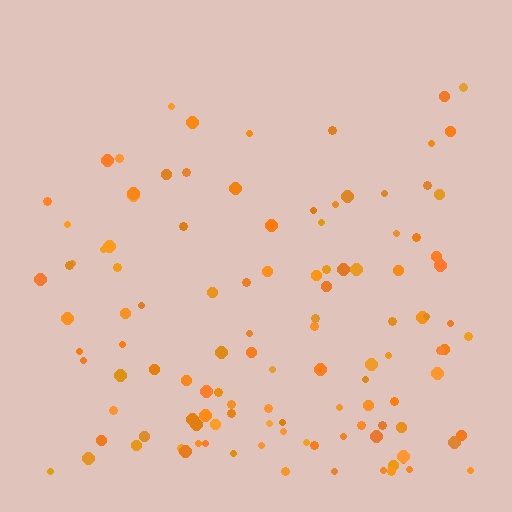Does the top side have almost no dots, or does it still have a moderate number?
Still a moderate number, just noticeably fewer than the bottom.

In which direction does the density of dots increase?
From top to bottom, with the bottom side densest.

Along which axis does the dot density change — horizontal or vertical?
Vertical.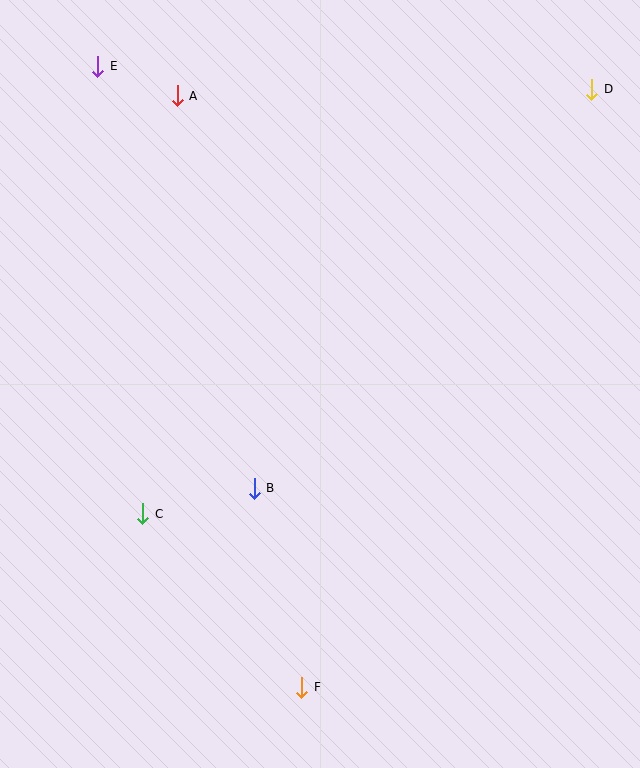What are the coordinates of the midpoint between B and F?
The midpoint between B and F is at (278, 588).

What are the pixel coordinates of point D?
Point D is at (592, 89).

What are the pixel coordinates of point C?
Point C is at (143, 514).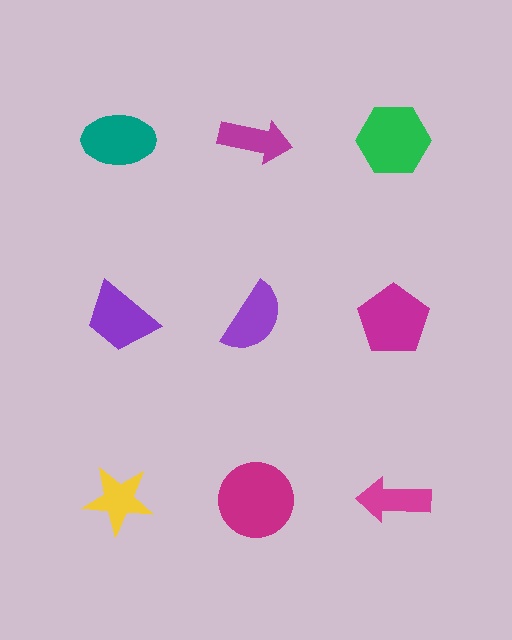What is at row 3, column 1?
A yellow star.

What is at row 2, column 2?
A purple semicircle.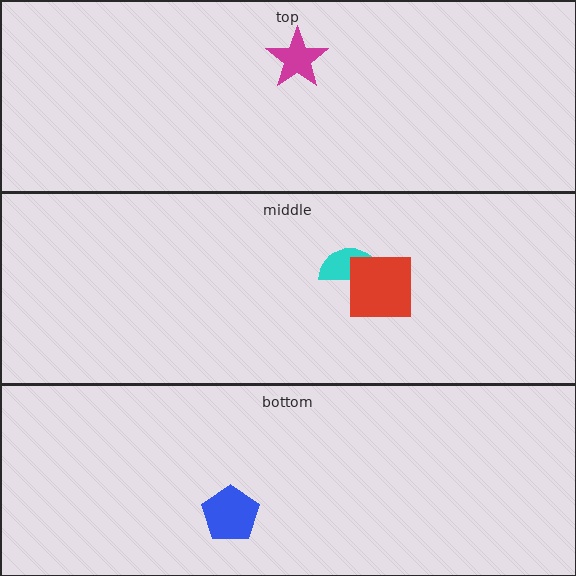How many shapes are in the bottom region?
1.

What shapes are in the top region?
The magenta star.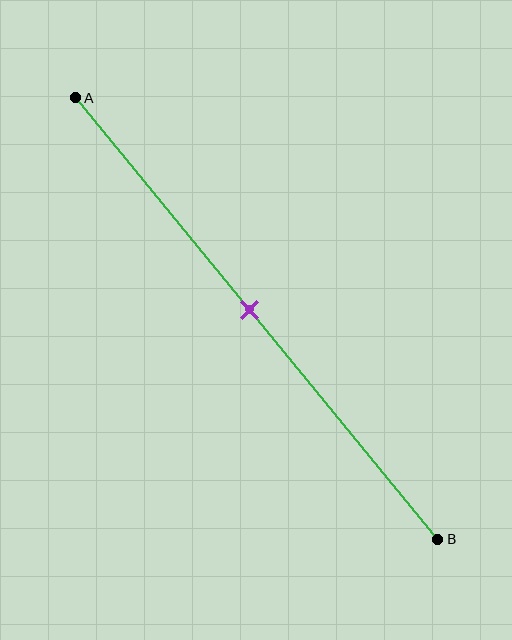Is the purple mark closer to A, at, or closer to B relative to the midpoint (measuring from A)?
The purple mark is approximately at the midpoint of segment AB.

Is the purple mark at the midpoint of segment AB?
Yes, the mark is approximately at the midpoint.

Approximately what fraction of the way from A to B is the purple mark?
The purple mark is approximately 50% of the way from A to B.